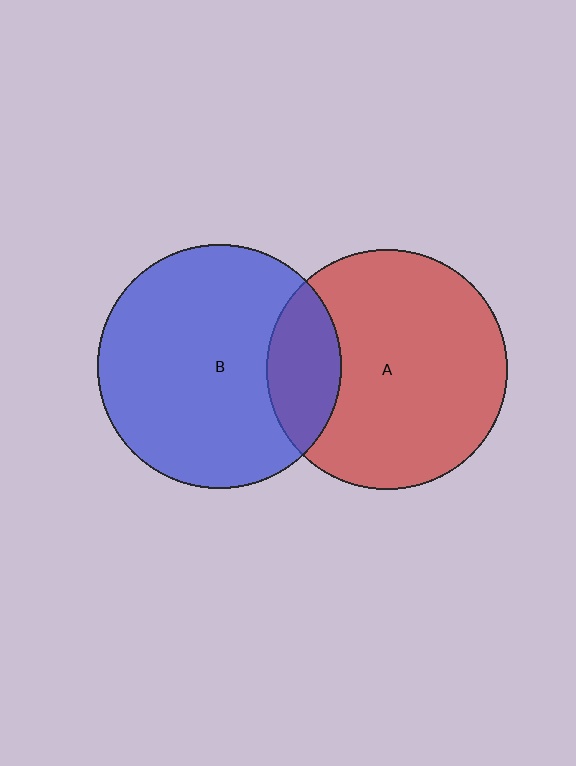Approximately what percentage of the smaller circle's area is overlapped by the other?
Approximately 20%.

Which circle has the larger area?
Circle B (blue).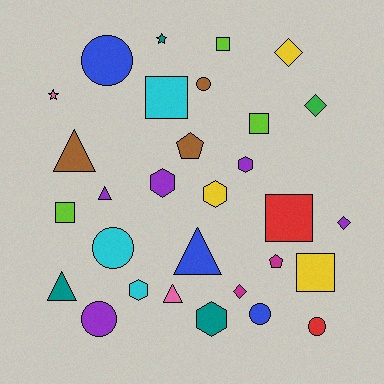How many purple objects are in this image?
There are 5 purple objects.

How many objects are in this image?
There are 30 objects.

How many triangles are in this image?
There are 5 triangles.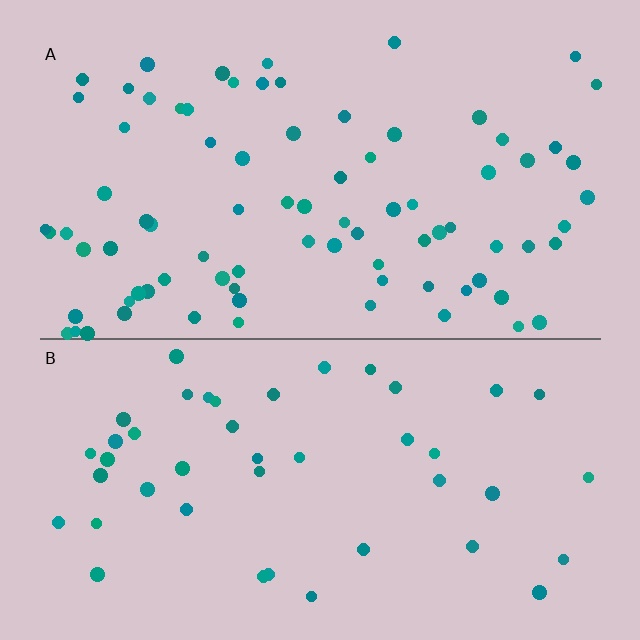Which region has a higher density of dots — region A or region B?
A (the top).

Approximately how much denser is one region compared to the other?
Approximately 1.8× — region A over region B.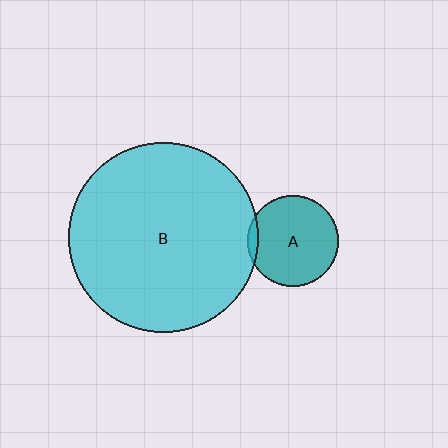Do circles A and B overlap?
Yes.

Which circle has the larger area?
Circle B (cyan).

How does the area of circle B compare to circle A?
Approximately 4.4 times.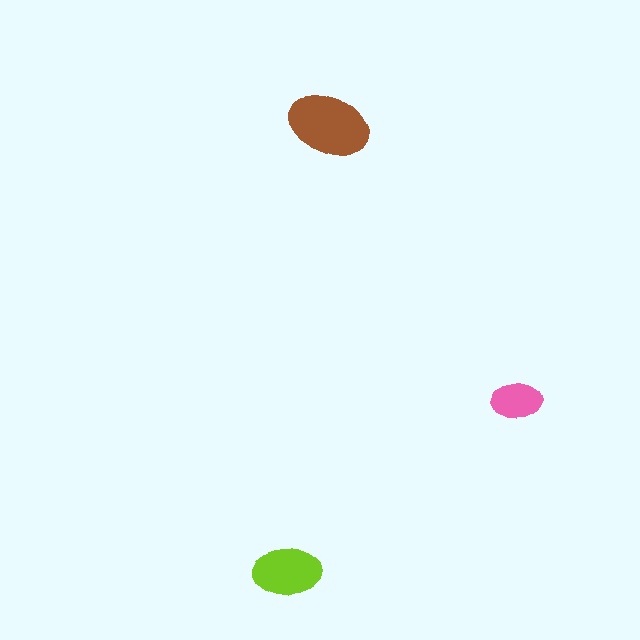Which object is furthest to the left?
The lime ellipse is leftmost.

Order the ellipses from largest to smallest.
the brown one, the lime one, the pink one.